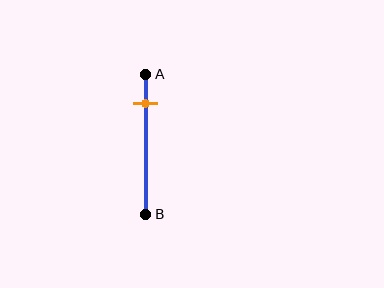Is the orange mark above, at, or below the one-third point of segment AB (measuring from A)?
The orange mark is above the one-third point of segment AB.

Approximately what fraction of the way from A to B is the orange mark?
The orange mark is approximately 20% of the way from A to B.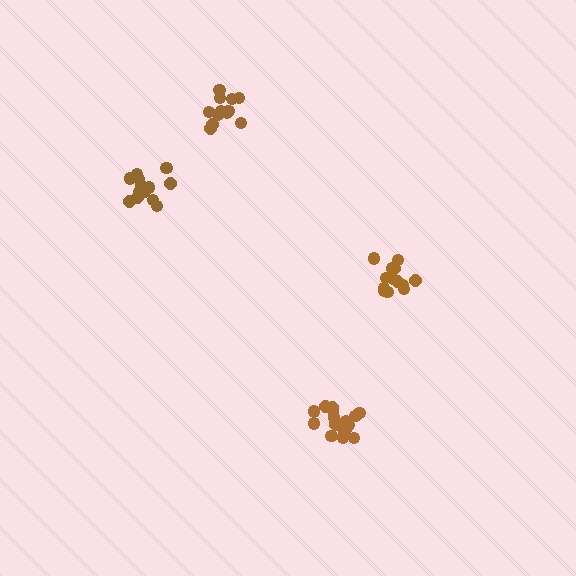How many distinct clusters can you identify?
There are 4 distinct clusters.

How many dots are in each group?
Group 1: 17 dots, Group 2: 14 dots, Group 3: 13 dots, Group 4: 12 dots (56 total).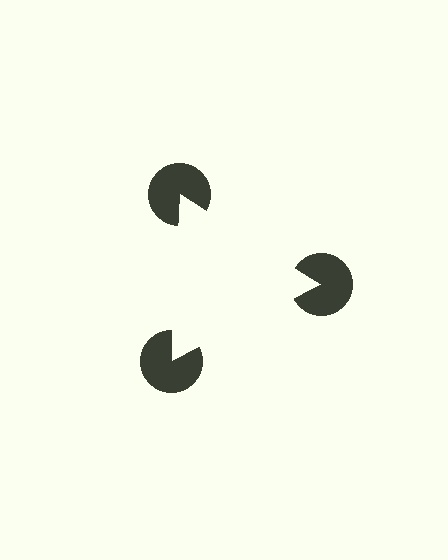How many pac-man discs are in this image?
There are 3 — one at each vertex of the illusory triangle.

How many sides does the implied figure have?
3 sides.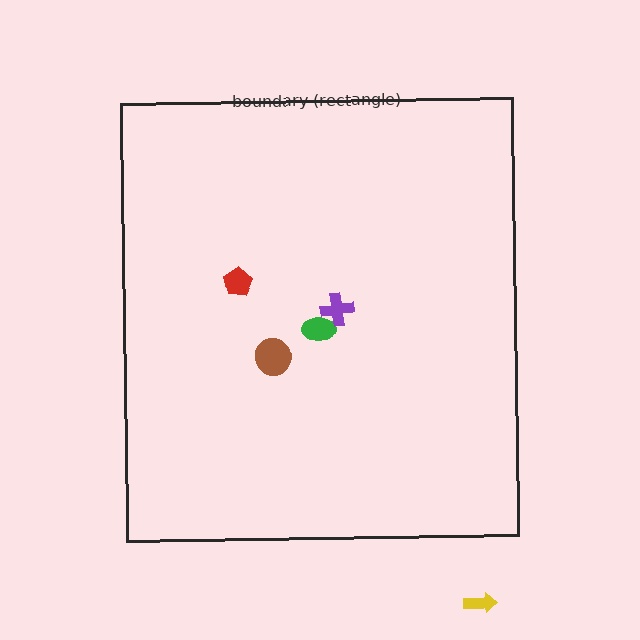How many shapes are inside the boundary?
4 inside, 1 outside.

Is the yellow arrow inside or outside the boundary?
Outside.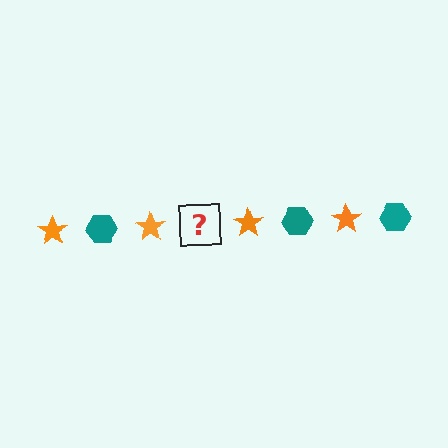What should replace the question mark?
The question mark should be replaced with a teal hexagon.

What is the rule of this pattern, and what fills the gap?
The rule is that the pattern alternates between orange star and teal hexagon. The gap should be filled with a teal hexagon.